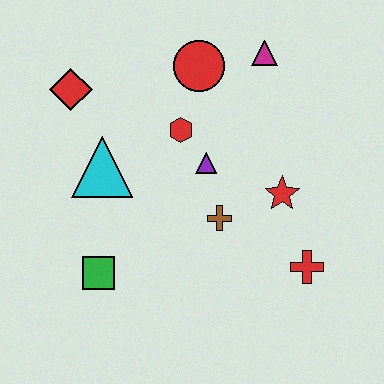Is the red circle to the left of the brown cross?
Yes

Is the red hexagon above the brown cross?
Yes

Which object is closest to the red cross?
The red star is closest to the red cross.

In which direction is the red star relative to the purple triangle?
The red star is to the right of the purple triangle.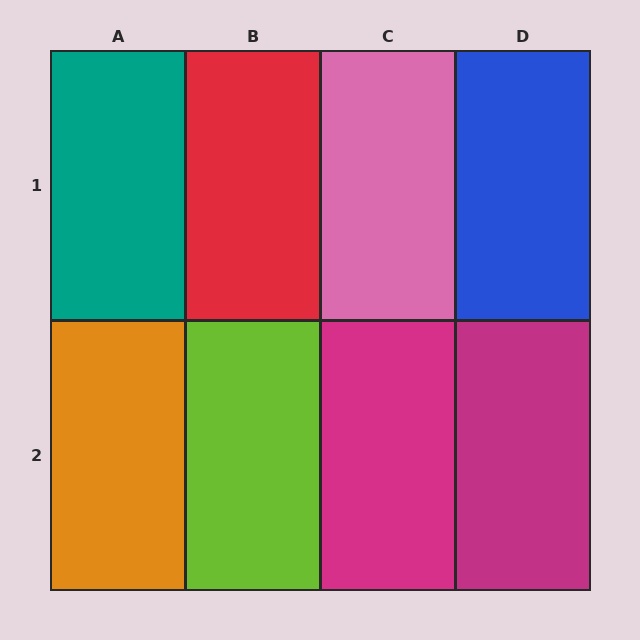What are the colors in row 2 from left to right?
Orange, lime, magenta, magenta.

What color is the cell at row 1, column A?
Teal.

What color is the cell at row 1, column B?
Red.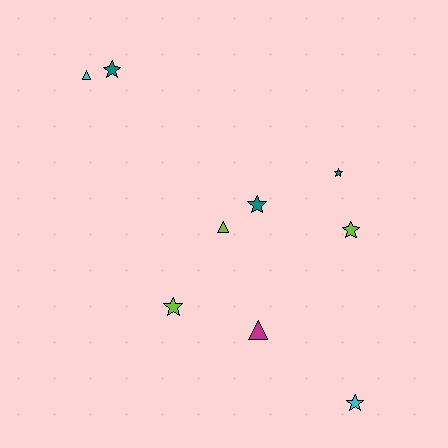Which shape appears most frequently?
Star, with 6 objects.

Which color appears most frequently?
Teal, with 3 objects.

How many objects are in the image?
There are 9 objects.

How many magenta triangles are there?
There is 1 magenta triangle.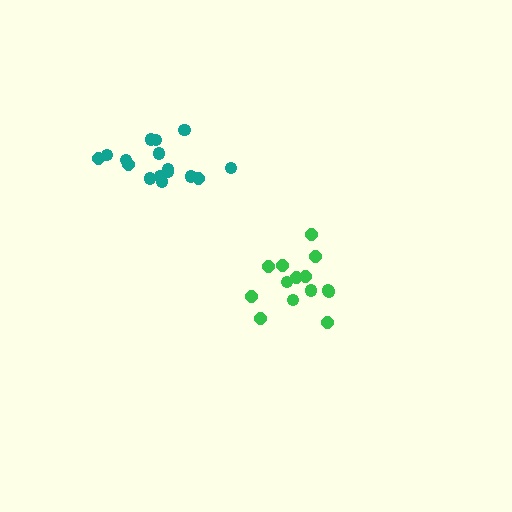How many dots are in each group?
Group 1: 16 dots, Group 2: 14 dots (30 total).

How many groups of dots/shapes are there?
There are 2 groups.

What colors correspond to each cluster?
The clusters are colored: teal, green.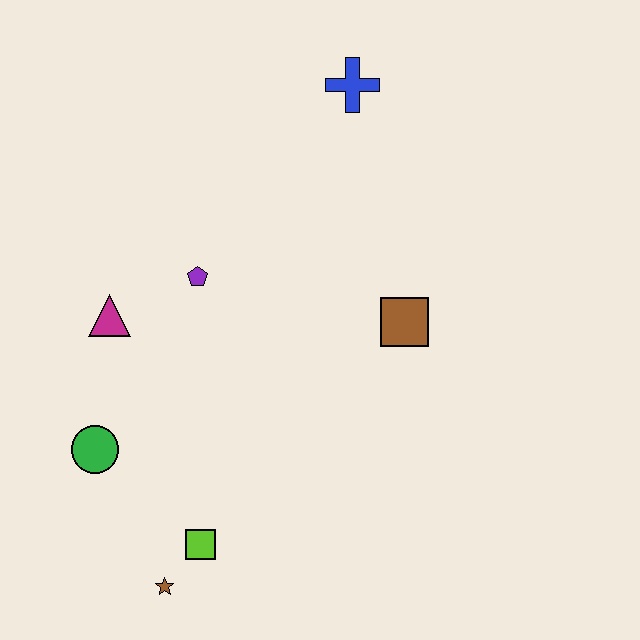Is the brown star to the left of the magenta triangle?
No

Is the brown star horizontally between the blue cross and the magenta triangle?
Yes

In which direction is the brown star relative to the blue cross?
The brown star is below the blue cross.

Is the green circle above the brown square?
No